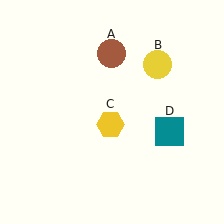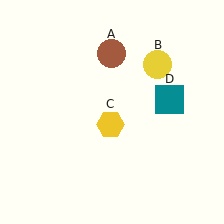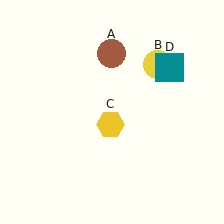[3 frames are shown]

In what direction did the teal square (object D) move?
The teal square (object D) moved up.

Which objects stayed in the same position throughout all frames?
Brown circle (object A) and yellow circle (object B) and yellow hexagon (object C) remained stationary.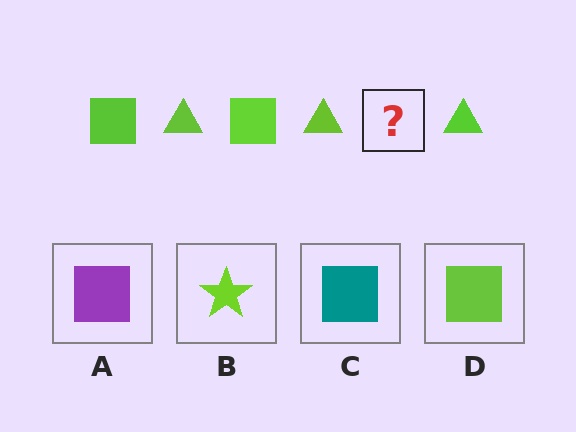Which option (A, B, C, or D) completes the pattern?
D.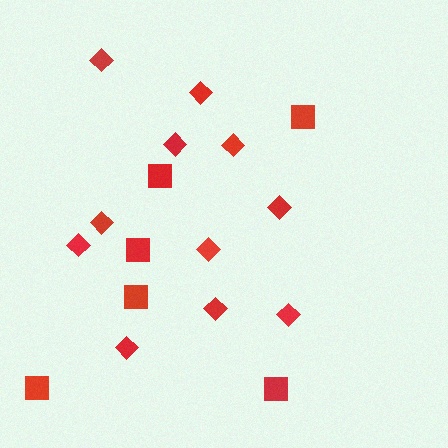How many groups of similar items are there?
There are 2 groups: one group of diamonds (11) and one group of squares (6).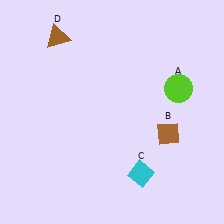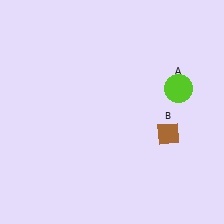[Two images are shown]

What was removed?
The cyan diamond (C), the brown triangle (D) were removed in Image 2.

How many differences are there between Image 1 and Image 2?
There are 2 differences between the two images.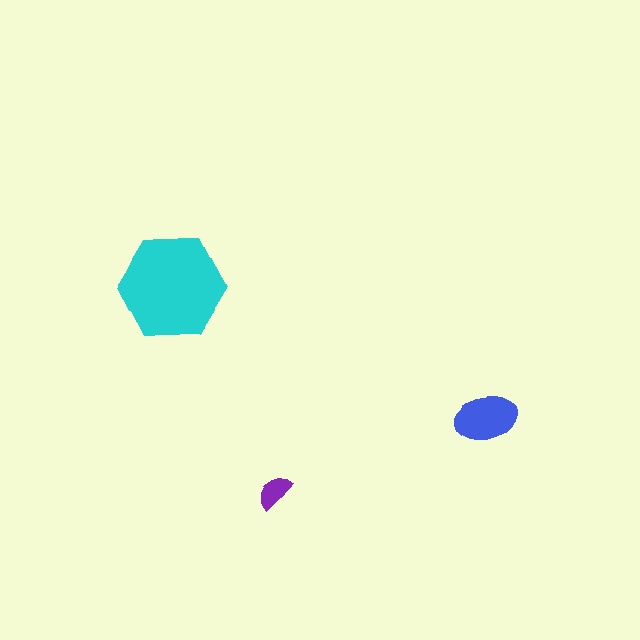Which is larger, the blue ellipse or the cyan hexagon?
The cyan hexagon.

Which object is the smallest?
The purple semicircle.